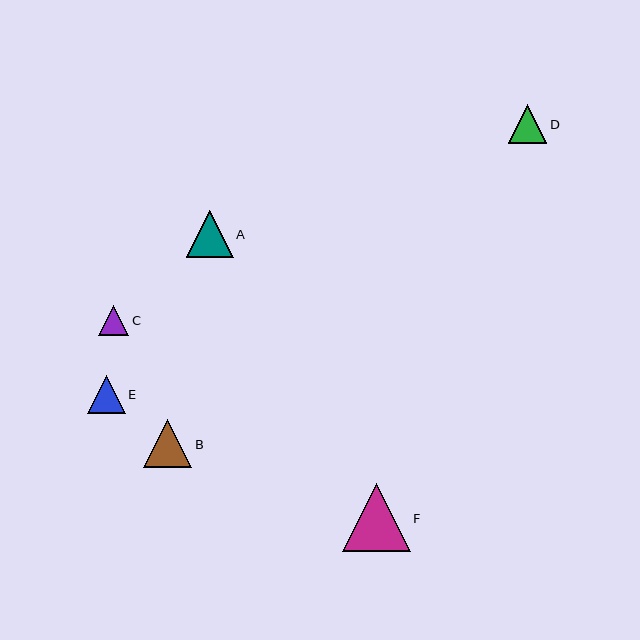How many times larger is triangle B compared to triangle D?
Triangle B is approximately 1.3 times the size of triangle D.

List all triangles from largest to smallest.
From largest to smallest: F, B, A, D, E, C.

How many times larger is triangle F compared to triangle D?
Triangle F is approximately 1.8 times the size of triangle D.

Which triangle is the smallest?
Triangle C is the smallest with a size of approximately 30 pixels.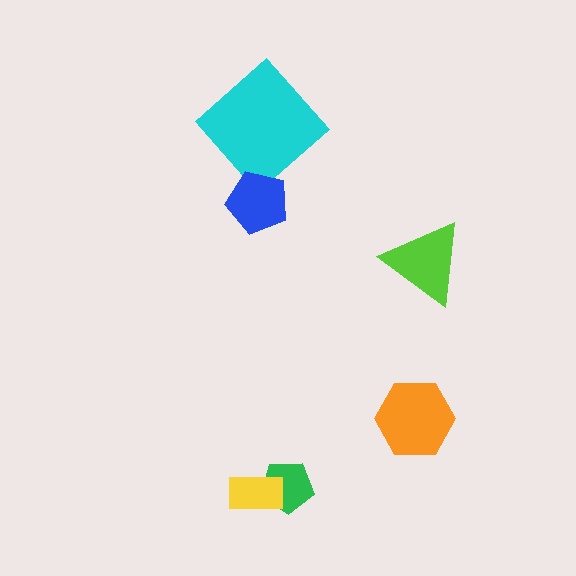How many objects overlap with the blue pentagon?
0 objects overlap with the blue pentagon.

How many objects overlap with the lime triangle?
0 objects overlap with the lime triangle.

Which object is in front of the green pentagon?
The yellow rectangle is in front of the green pentagon.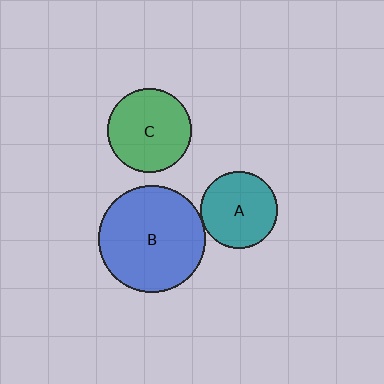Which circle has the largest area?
Circle B (blue).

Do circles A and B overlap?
Yes.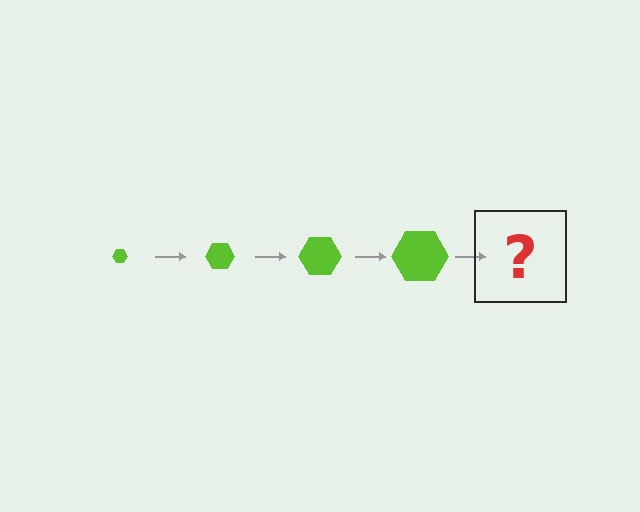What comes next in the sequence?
The next element should be a lime hexagon, larger than the previous one.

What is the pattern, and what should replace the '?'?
The pattern is that the hexagon gets progressively larger each step. The '?' should be a lime hexagon, larger than the previous one.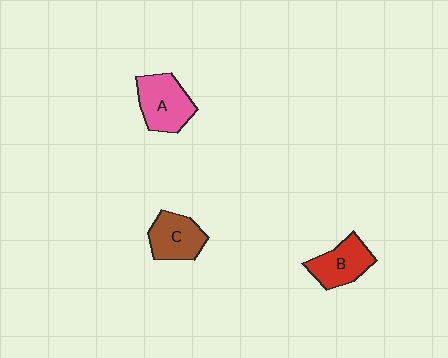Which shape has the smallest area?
Shape C (brown).